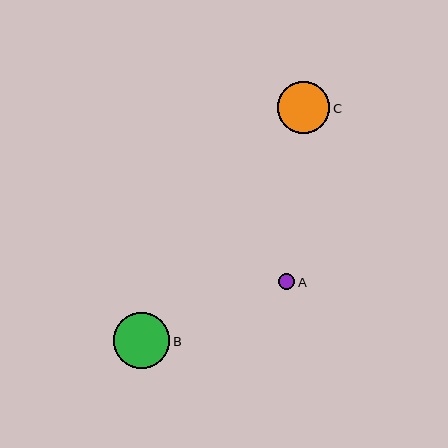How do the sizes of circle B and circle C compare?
Circle B and circle C are approximately the same size.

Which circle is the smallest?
Circle A is the smallest with a size of approximately 16 pixels.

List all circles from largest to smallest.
From largest to smallest: B, C, A.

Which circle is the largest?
Circle B is the largest with a size of approximately 56 pixels.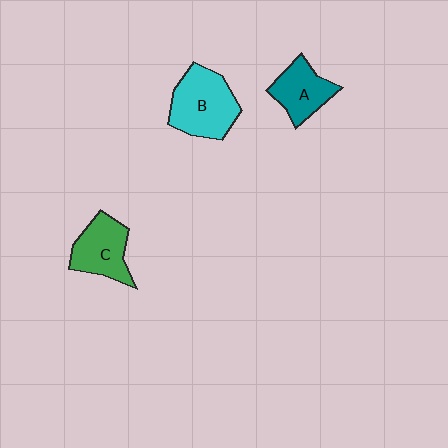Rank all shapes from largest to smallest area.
From largest to smallest: B (cyan), C (green), A (teal).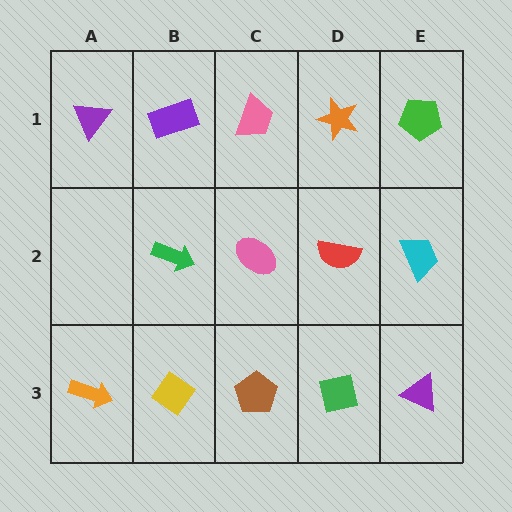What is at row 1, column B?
A purple rectangle.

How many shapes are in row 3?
5 shapes.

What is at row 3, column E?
A purple triangle.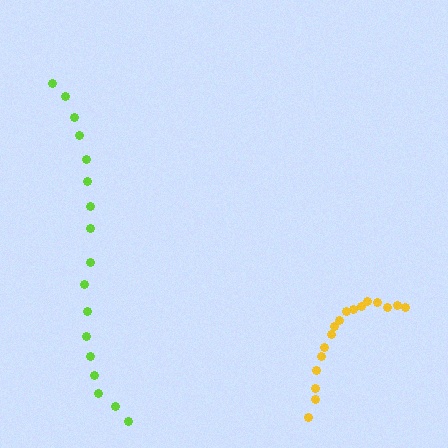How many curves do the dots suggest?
There are 2 distinct paths.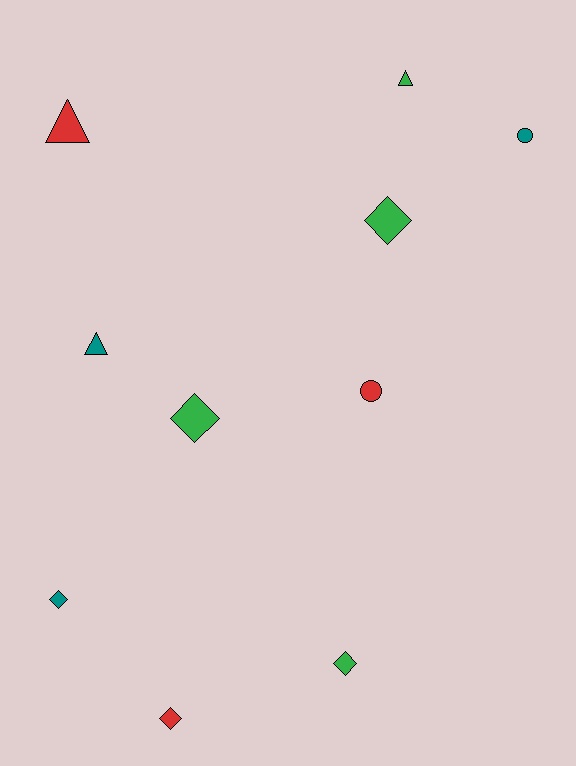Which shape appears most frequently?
Diamond, with 5 objects.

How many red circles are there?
There is 1 red circle.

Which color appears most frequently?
Green, with 4 objects.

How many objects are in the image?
There are 10 objects.